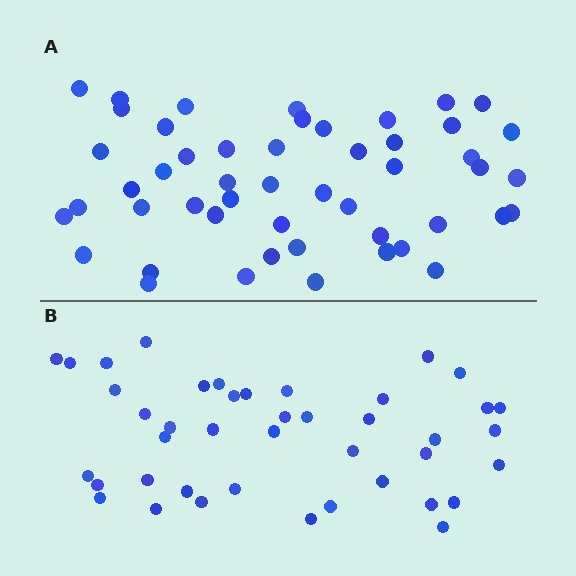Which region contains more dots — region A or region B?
Region A (the top region) has more dots.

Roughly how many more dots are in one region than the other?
Region A has roughly 8 or so more dots than region B.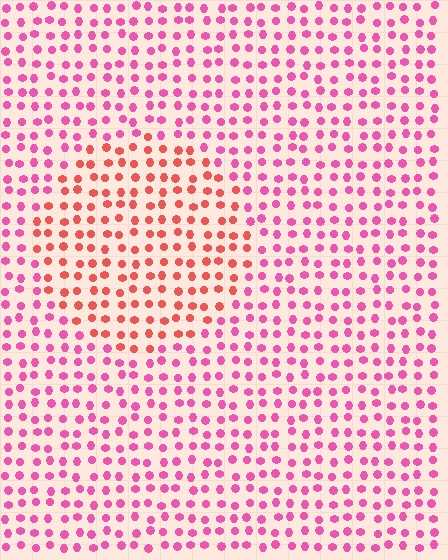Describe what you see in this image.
The image is filled with small pink elements in a uniform arrangement. A circle-shaped region is visible where the elements are tinted to a slightly different hue, forming a subtle color boundary.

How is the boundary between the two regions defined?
The boundary is defined purely by a slight shift in hue (about 37 degrees). Spacing, size, and orientation are identical on both sides.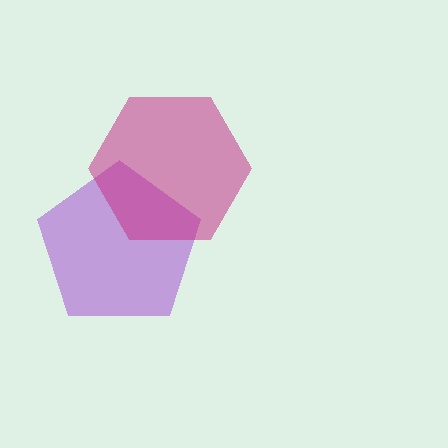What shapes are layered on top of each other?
The layered shapes are: a purple pentagon, a magenta hexagon.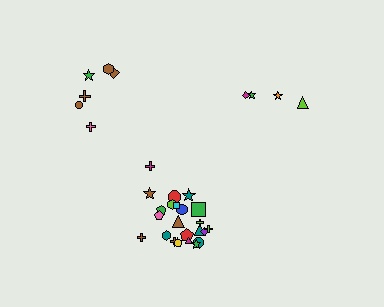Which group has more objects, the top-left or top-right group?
The top-left group.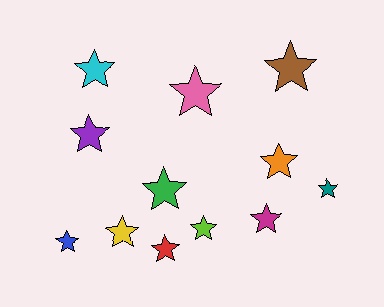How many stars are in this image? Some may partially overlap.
There are 12 stars.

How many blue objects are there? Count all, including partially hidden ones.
There is 1 blue object.